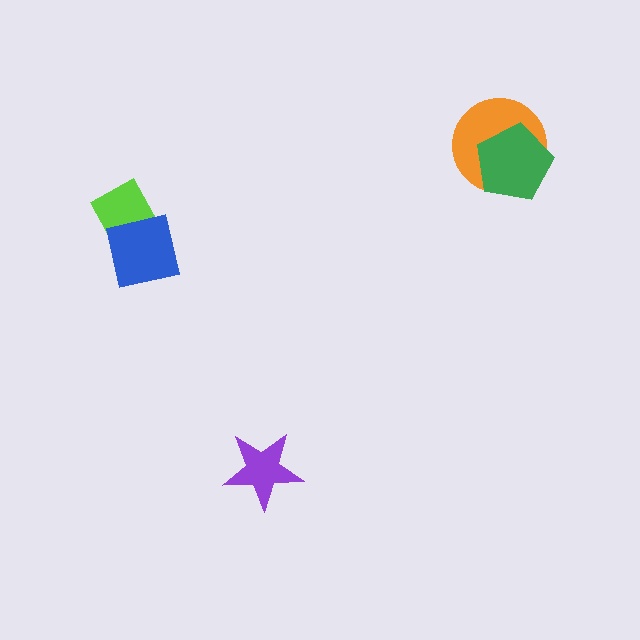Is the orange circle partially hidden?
Yes, it is partially covered by another shape.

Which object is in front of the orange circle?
The green pentagon is in front of the orange circle.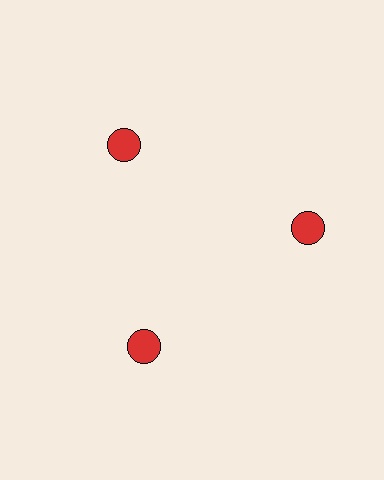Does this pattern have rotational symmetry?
Yes, this pattern has 3-fold rotational symmetry. It looks the same after rotating 120 degrees around the center.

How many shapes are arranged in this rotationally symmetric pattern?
There are 3 shapes, arranged in 3 groups of 1.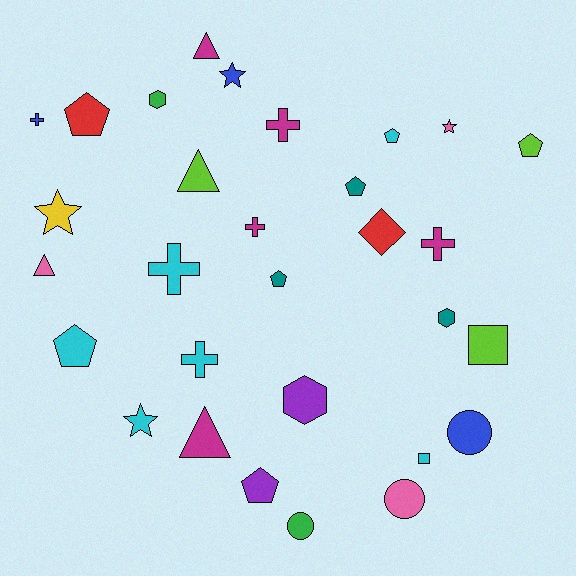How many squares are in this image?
There are 2 squares.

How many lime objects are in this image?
There are 3 lime objects.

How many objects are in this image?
There are 30 objects.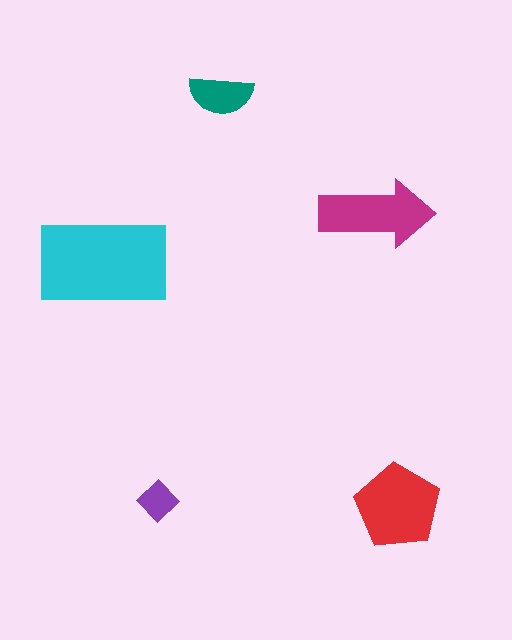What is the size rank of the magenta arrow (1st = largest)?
3rd.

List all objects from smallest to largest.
The purple diamond, the teal semicircle, the magenta arrow, the red pentagon, the cyan rectangle.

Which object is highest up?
The teal semicircle is topmost.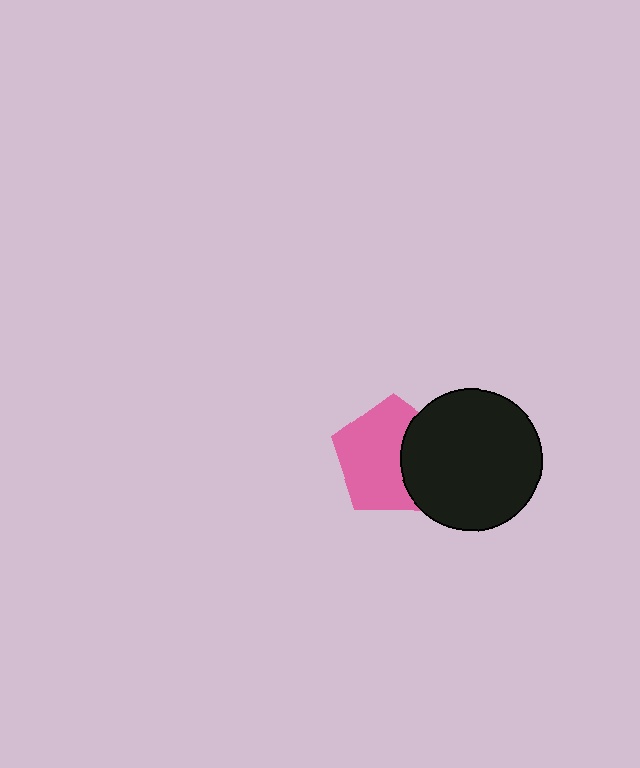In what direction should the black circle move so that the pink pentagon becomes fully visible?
The black circle should move right. That is the shortest direction to clear the overlap and leave the pink pentagon fully visible.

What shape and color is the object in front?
The object in front is a black circle.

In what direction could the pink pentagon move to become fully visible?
The pink pentagon could move left. That would shift it out from behind the black circle entirely.